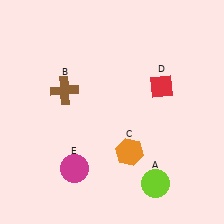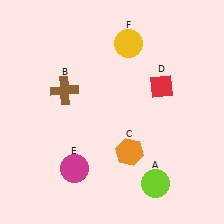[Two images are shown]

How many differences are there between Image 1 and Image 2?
There is 1 difference between the two images.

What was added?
A yellow circle (F) was added in Image 2.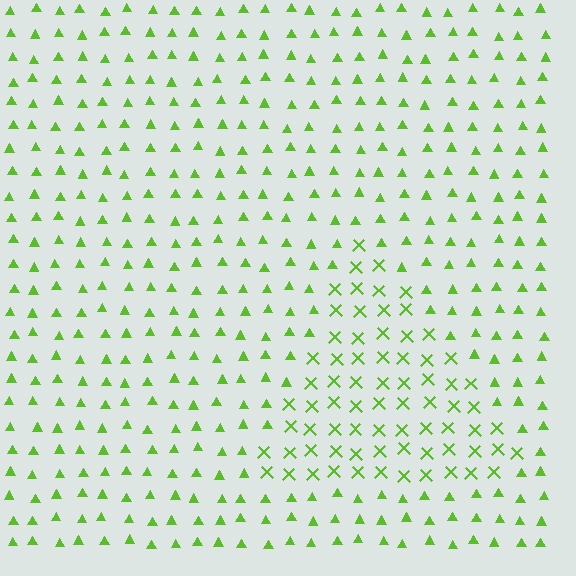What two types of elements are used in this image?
The image uses X marks inside the triangle region and triangles outside it.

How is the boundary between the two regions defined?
The boundary is defined by a change in element shape: X marks inside vs. triangles outside. All elements share the same color and spacing.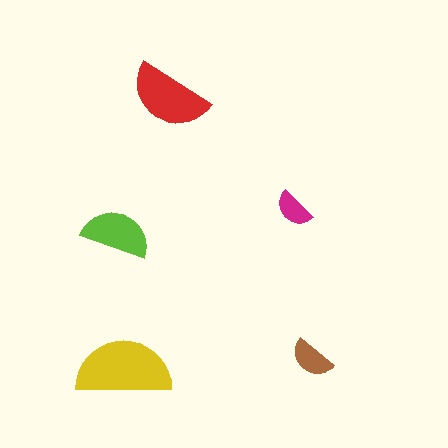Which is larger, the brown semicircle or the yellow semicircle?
The yellow one.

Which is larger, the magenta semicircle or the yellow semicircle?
The yellow one.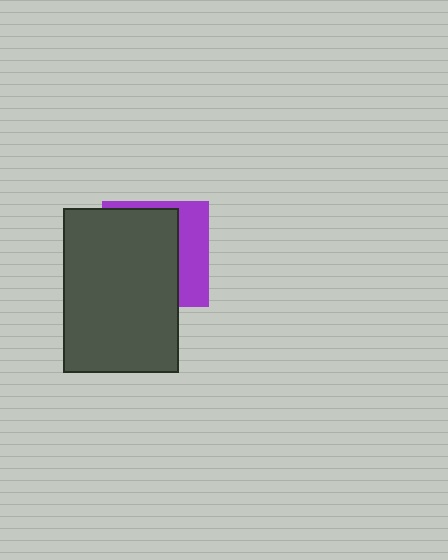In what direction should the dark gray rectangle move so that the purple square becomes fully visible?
The dark gray rectangle should move left. That is the shortest direction to clear the overlap and leave the purple square fully visible.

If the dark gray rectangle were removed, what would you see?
You would see the complete purple square.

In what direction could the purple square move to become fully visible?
The purple square could move right. That would shift it out from behind the dark gray rectangle entirely.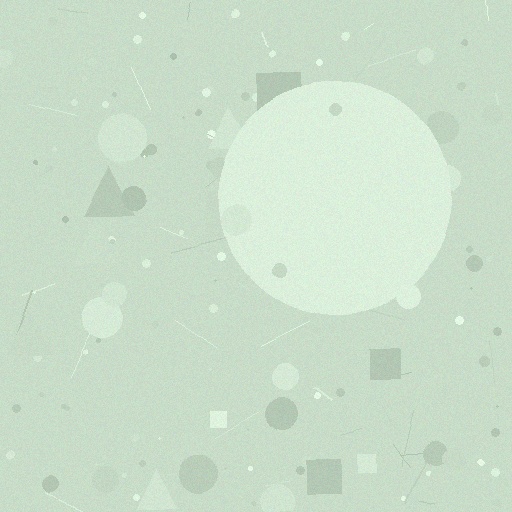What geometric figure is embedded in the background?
A circle is embedded in the background.